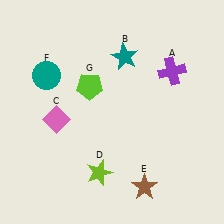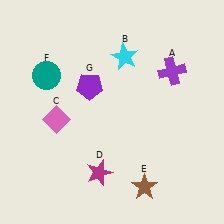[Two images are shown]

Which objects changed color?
B changed from teal to cyan. D changed from lime to magenta. G changed from lime to purple.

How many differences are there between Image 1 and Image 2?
There are 3 differences between the two images.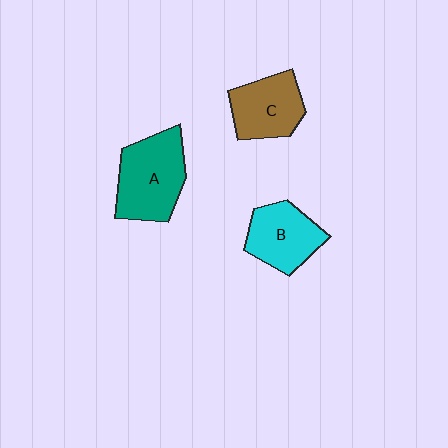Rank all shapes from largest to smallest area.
From largest to smallest: A (teal), B (cyan), C (brown).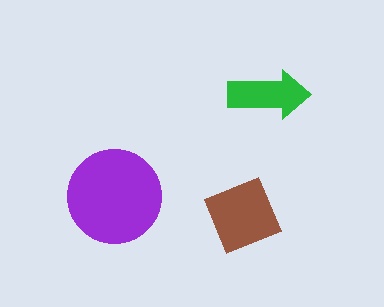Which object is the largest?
The purple circle.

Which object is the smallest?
The green arrow.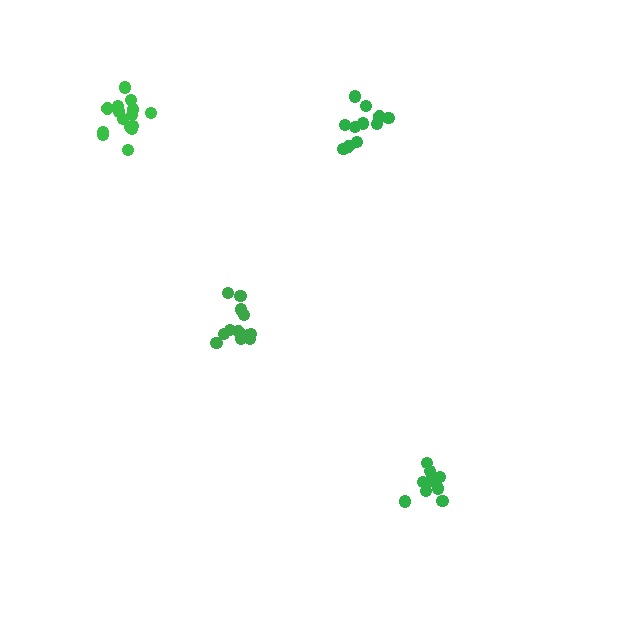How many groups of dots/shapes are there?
There are 4 groups.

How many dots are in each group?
Group 1: 11 dots, Group 2: 15 dots, Group 3: 13 dots, Group 4: 9 dots (48 total).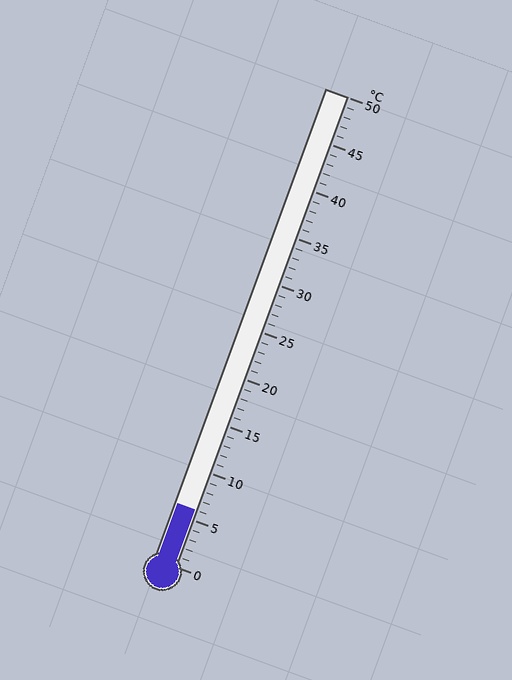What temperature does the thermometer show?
The thermometer shows approximately 6°C.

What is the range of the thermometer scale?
The thermometer scale ranges from 0°C to 50°C.